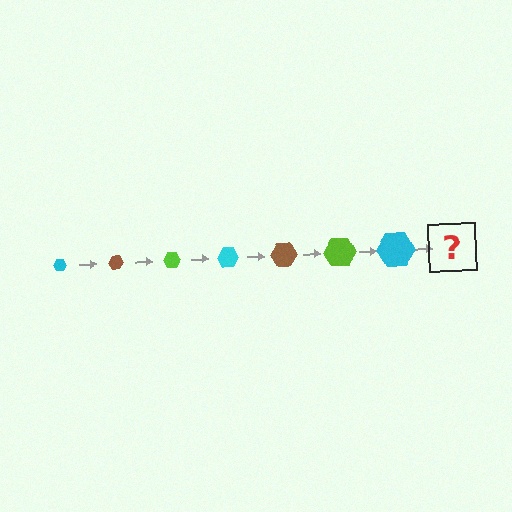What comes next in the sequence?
The next element should be a brown hexagon, larger than the previous one.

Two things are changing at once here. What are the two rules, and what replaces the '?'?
The two rules are that the hexagon grows larger each step and the color cycles through cyan, brown, and lime. The '?' should be a brown hexagon, larger than the previous one.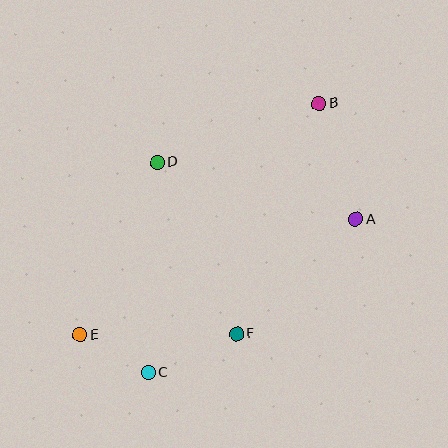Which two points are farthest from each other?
Points B and E are farthest from each other.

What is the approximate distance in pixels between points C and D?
The distance between C and D is approximately 211 pixels.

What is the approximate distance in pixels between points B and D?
The distance between B and D is approximately 172 pixels.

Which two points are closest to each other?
Points C and E are closest to each other.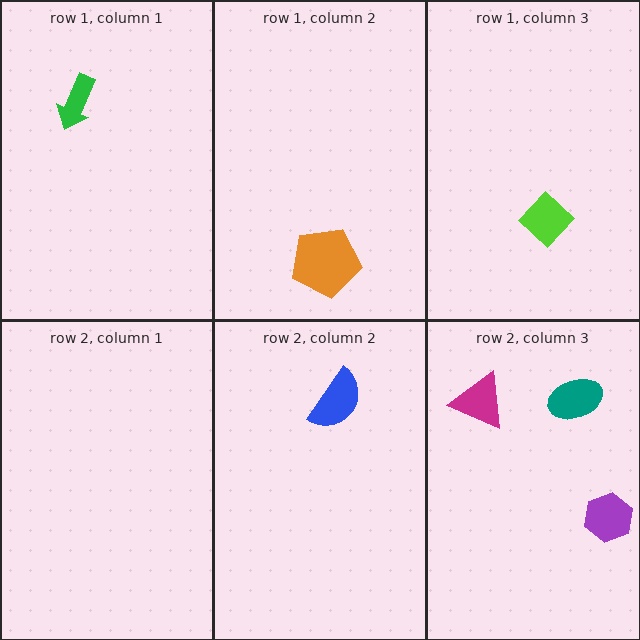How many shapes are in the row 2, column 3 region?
3.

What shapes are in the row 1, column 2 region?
The orange pentagon.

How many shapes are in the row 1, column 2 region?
1.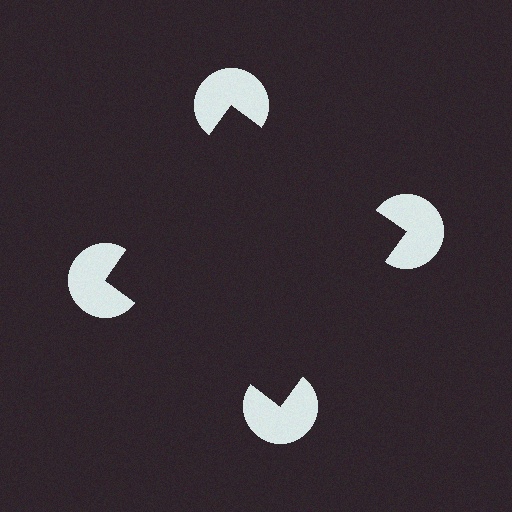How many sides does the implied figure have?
4 sides.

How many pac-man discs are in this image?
There are 4 — one at each vertex of the illusory square.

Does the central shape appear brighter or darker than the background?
It typically appears slightly darker than the background, even though no actual brightness change is drawn.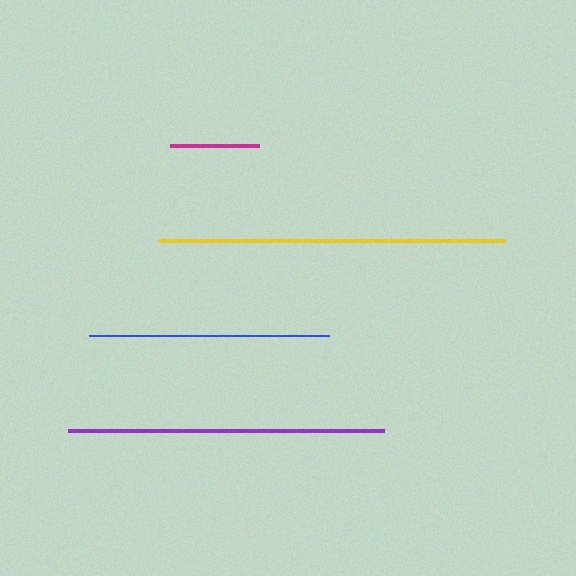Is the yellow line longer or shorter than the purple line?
The yellow line is longer than the purple line.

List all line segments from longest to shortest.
From longest to shortest: yellow, purple, blue, magenta.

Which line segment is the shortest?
The magenta line is the shortest at approximately 89 pixels.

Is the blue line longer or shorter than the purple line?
The purple line is longer than the blue line.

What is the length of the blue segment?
The blue segment is approximately 240 pixels long.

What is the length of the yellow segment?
The yellow segment is approximately 346 pixels long.